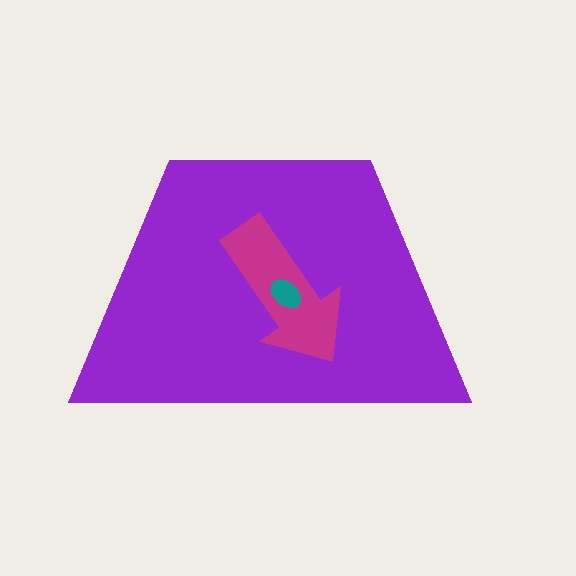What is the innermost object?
The teal ellipse.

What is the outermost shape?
The purple trapezoid.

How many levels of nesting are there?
3.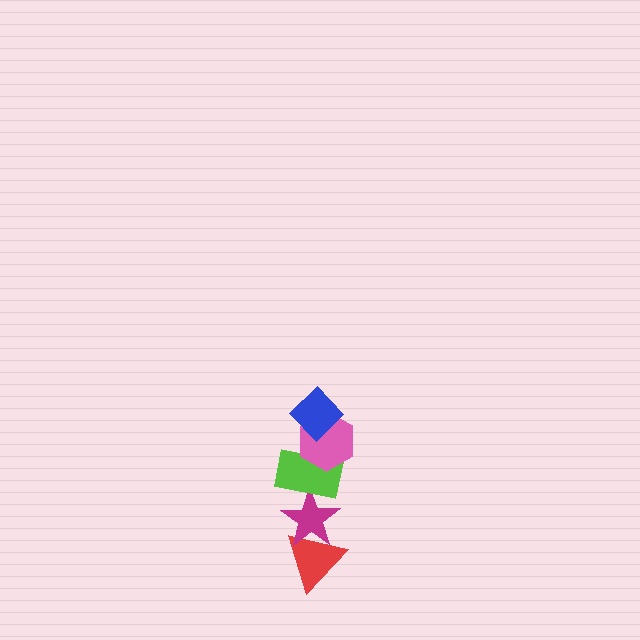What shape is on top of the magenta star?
The lime rectangle is on top of the magenta star.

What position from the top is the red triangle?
The red triangle is 5th from the top.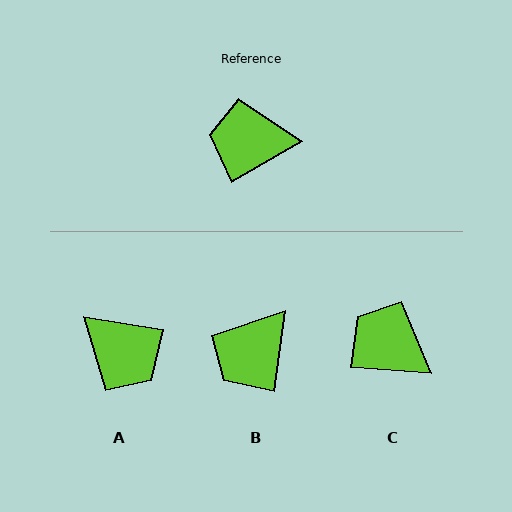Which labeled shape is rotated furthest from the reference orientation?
A, about 141 degrees away.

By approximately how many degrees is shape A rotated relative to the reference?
Approximately 141 degrees counter-clockwise.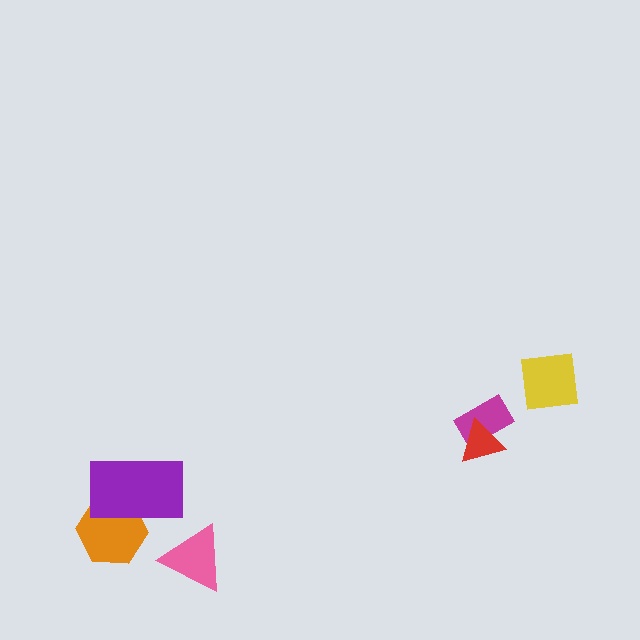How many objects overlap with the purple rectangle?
1 object overlaps with the purple rectangle.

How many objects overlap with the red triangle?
1 object overlaps with the red triangle.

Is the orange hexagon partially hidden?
Yes, it is partially covered by another shape.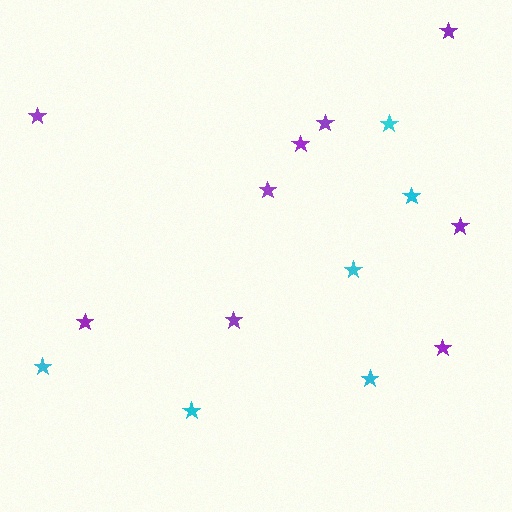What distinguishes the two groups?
There are 2 groups: one group of cyan stars (6) and one group of purple stars (9).